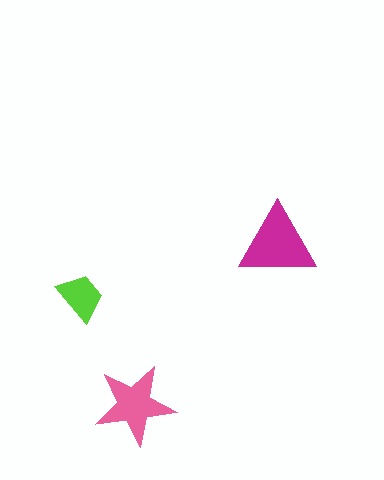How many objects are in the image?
There are 3 objects in the image.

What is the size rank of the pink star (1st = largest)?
2nd.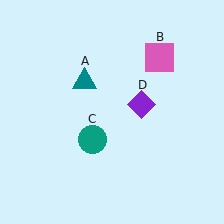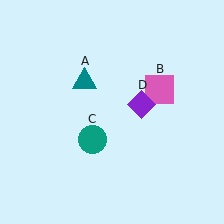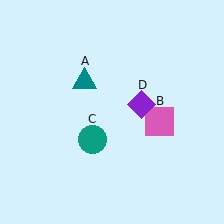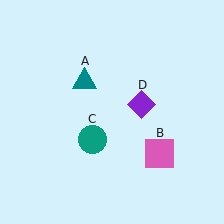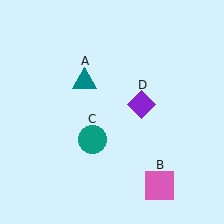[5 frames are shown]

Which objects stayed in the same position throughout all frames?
Teal triangle (object A) and teal circle (object C) and purple diamond (object D) remained stationary.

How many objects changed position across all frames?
1 object changed position: pink square (object B).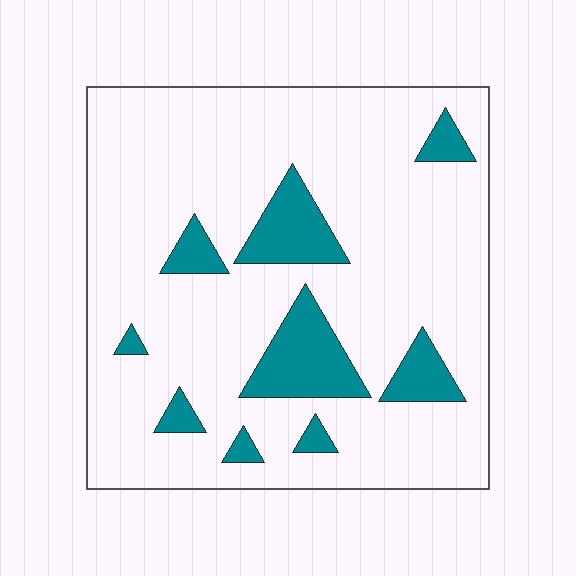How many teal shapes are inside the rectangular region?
9.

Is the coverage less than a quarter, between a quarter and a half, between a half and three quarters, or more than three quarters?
Less than a quarter.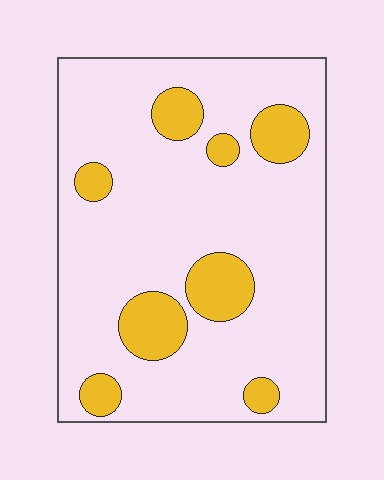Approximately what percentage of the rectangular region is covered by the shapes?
Approximately 20%.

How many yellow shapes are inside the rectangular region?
8.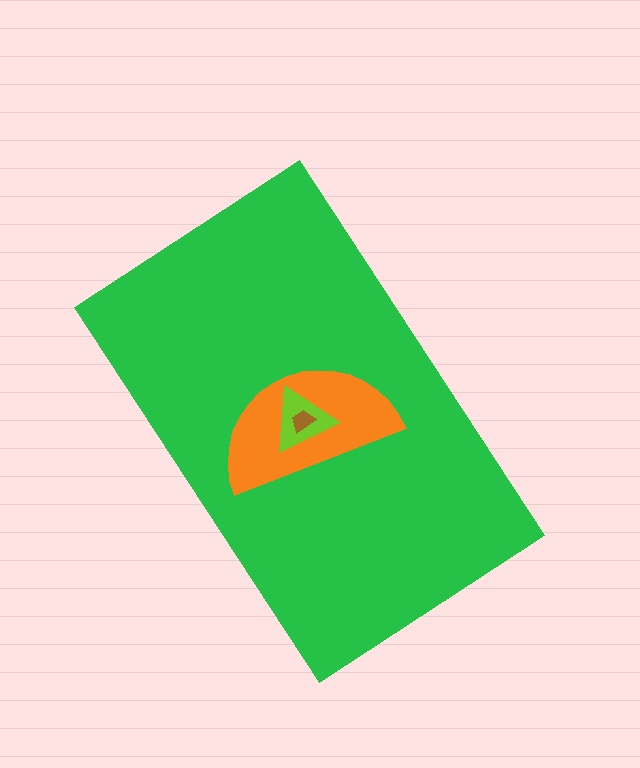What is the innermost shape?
The brown trapezoid.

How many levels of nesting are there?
4.